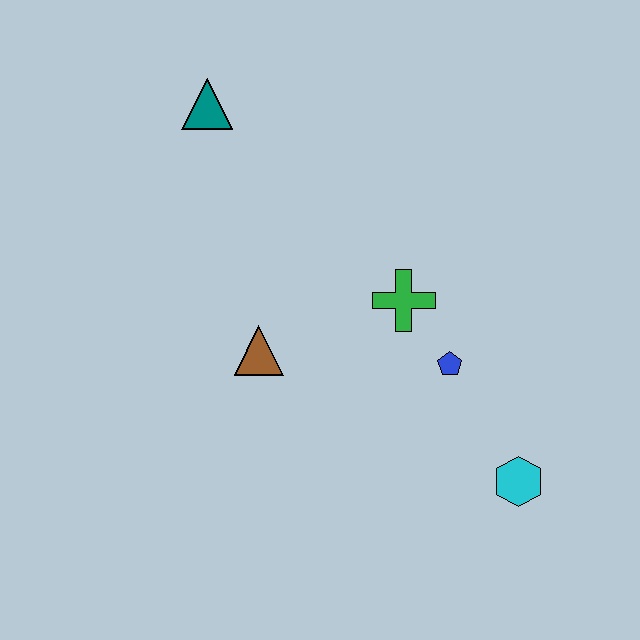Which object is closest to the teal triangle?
The brown triangle is closest to the teal triangle.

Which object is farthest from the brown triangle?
The cyan hexagon is farthest from the brown triangle.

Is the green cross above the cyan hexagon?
Yes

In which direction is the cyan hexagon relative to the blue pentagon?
The cyan hexagon is below the blue pentagon.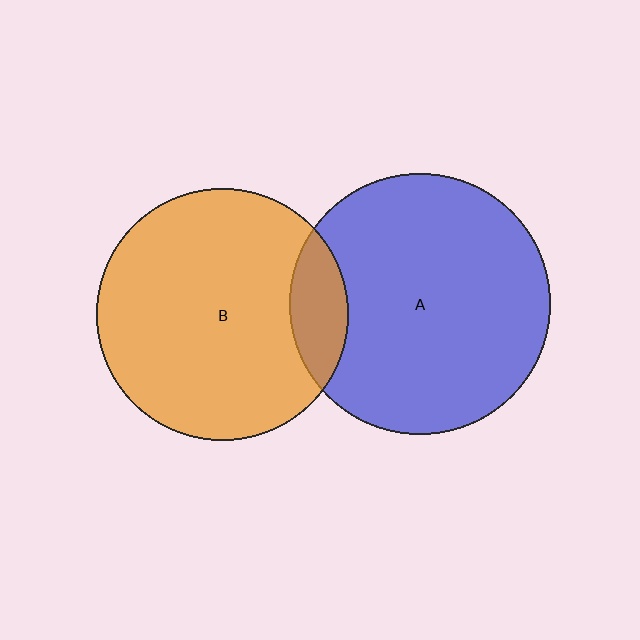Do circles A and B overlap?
Yes.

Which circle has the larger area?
Circle A (blue).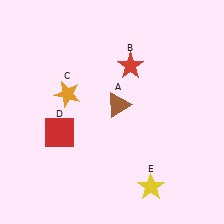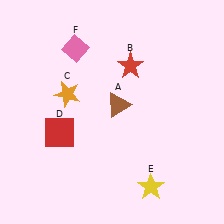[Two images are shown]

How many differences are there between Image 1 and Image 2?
There is 1 difference between the two images.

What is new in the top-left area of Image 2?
A pink diamond (F) was added in the top-left area of Image 2.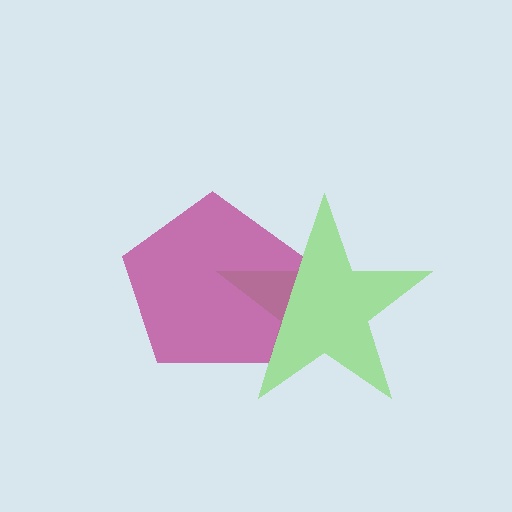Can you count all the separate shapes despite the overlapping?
Yes, there are 2 separate shapes.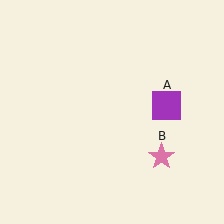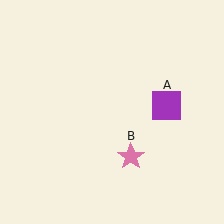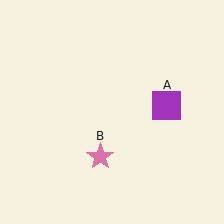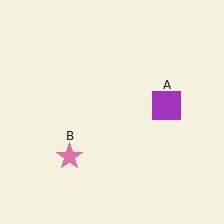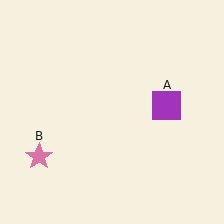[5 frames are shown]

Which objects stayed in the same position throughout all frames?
Purple square (object A) remained stationary.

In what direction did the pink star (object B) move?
The pink star (object B) moved left.